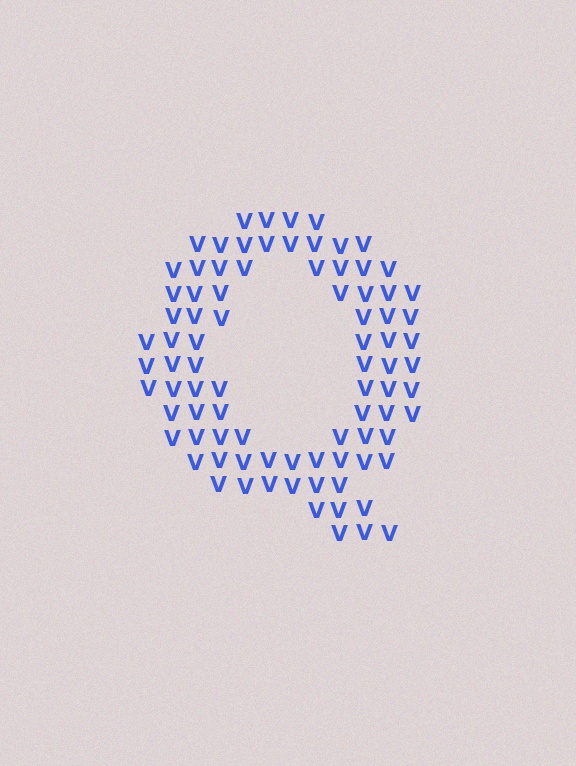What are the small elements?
The small elements are letter V's.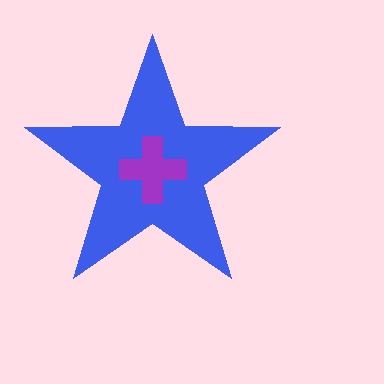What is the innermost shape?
The purple cross.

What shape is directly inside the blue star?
The purple cross.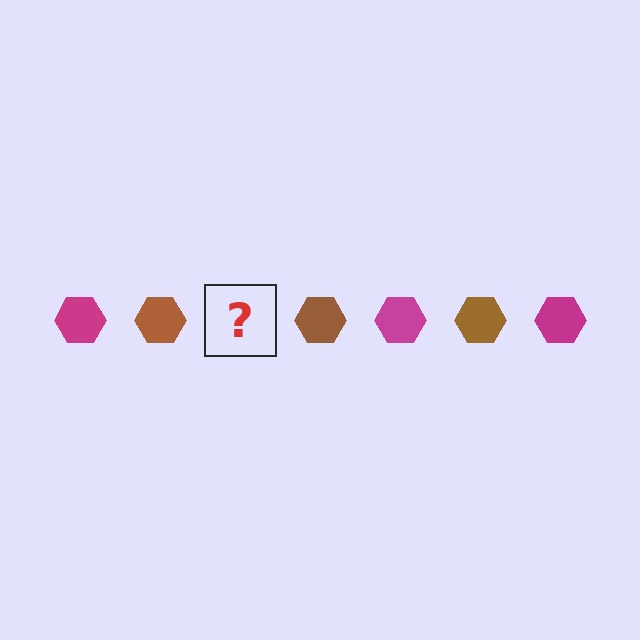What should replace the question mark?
The question mark should be replaced with a magenta hexagon.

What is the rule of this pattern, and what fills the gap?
The rule is that the pattern cycles through magenta, brown hexagons. The gap should be filled with a magenta hexagon.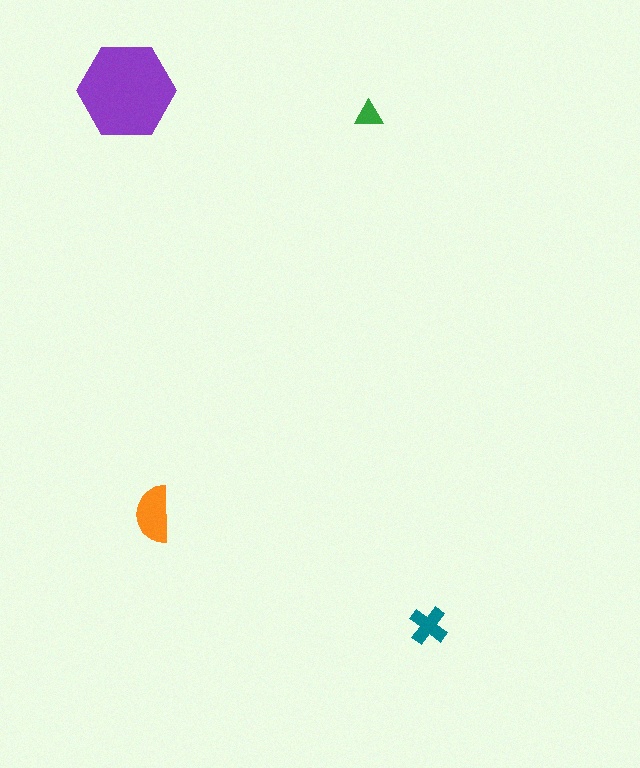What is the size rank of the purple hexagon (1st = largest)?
1st.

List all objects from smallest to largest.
The green triangle, the teal cross, the orange semicircle, the purple hexagon.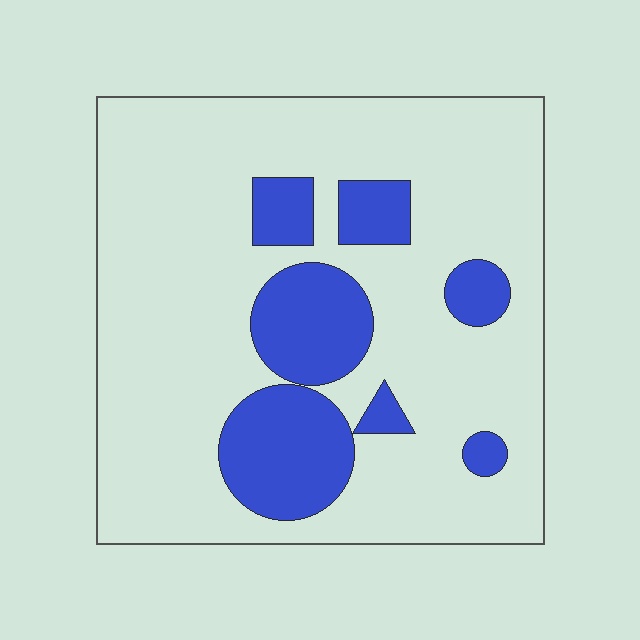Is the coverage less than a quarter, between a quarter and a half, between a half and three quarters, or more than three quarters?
Less than a quarter.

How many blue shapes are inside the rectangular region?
7.